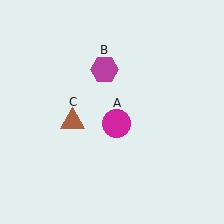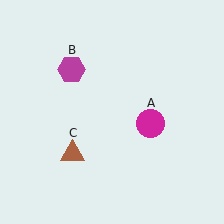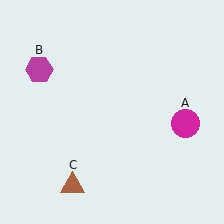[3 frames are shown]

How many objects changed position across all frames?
3 objects changed position: magenta circle (object A), magenta hexagon (object B), brown triangle (object C).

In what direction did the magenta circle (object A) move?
The magenta circle (object A) moved right.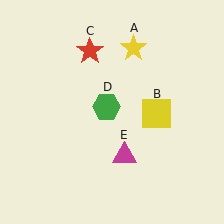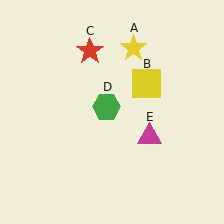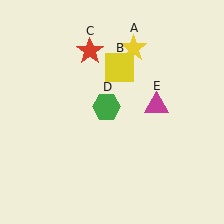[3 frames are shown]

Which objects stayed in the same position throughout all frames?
Yellow star (object A) and red star (object C) and green hexagon (object D) remained stationary.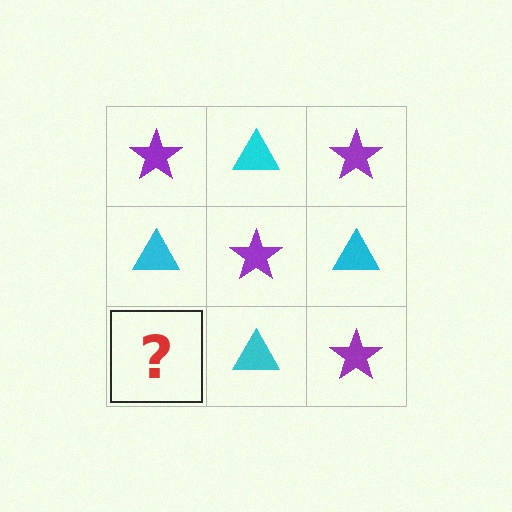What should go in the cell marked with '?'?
The missing cell should contain a purple star.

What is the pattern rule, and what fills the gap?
The rule is that it alternates purple star and cyan triangle in a checkerboard pattern. The gap should be filled with a purple star.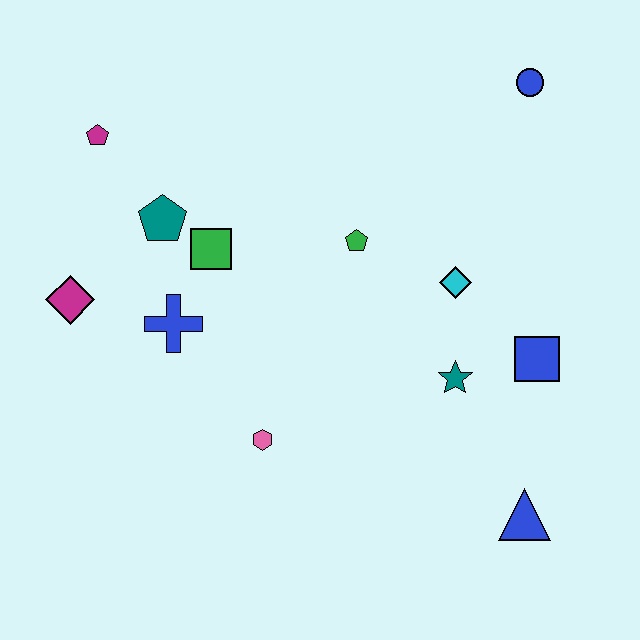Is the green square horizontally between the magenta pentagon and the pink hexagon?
Yes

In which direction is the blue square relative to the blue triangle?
The blue square is above the blue triangle.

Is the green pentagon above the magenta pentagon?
No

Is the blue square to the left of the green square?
No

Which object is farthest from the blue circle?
The magenta diamond is farthest from the blue circle.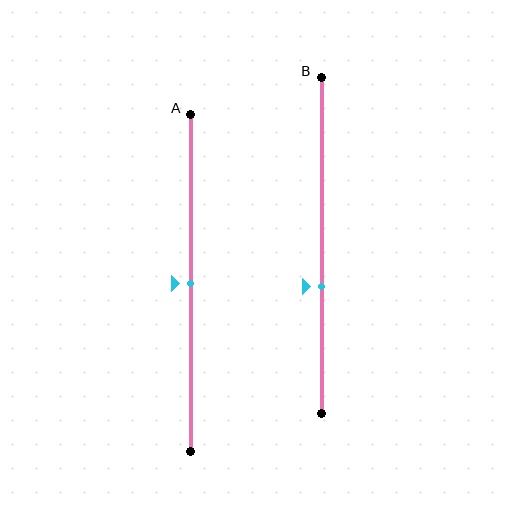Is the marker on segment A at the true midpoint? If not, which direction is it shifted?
Yes, the marker on segment A is at the true midpoint.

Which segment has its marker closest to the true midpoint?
Segment A has its marker closest to the true midpoint.